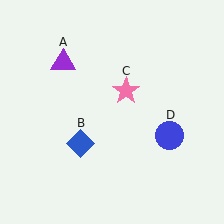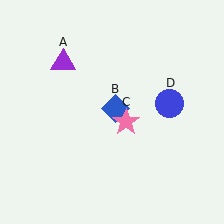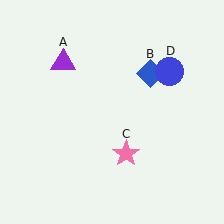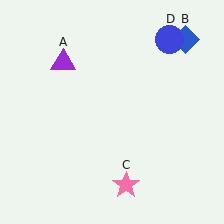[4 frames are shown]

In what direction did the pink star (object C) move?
The pink star (object C) moved down.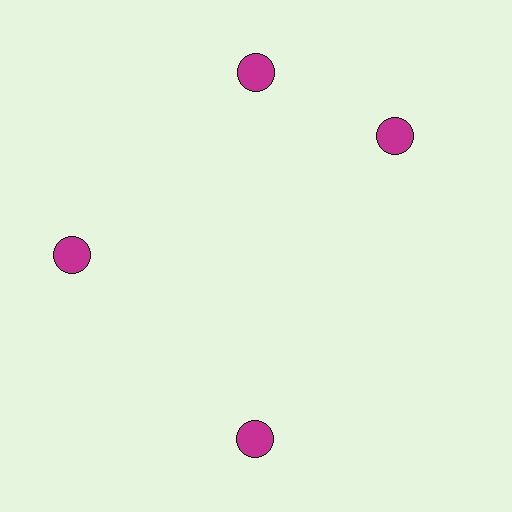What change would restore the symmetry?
The symmetry would be restored by rotating it back into even spacing with its neighbors so that all 4 circles sit at equal angles and equal distance from the center.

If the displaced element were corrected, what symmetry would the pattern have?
It would have 4-fold rotational symmetry — the pattern would map onto itself every 90 degrees.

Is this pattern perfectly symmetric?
No. The 4 magenta circles are arranged in a ring, but one element near the 3 o'clock position is rotated out of alignment along the ring, breaking the 4-fold rotational symmetry.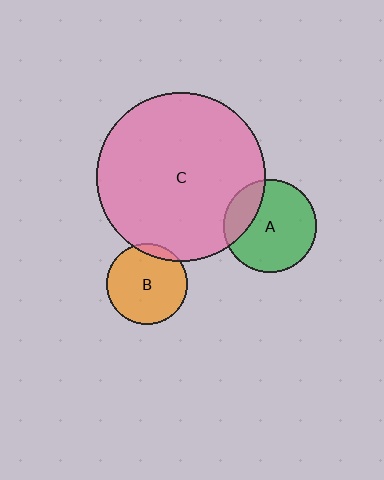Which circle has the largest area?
Circle C (pink).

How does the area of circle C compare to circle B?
Approximately 4.3 times.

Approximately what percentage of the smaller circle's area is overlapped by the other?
Approximately 25%.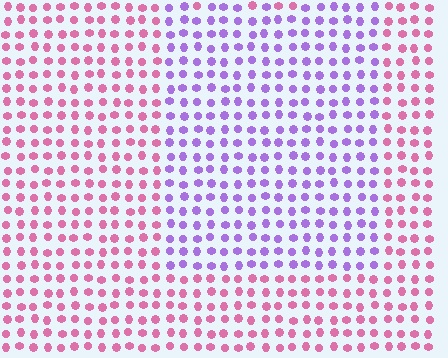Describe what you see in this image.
The image is filled with small pink elements in a uniform arrangement. A rectangle-shaped region is visible where the elements are tinted to a slightly different hue, forming a subtle color boundary.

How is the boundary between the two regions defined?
The boundary is defined purely by a slight shift in hue (about 58 degrees). Spacing, size, and orientation are identical on both sides.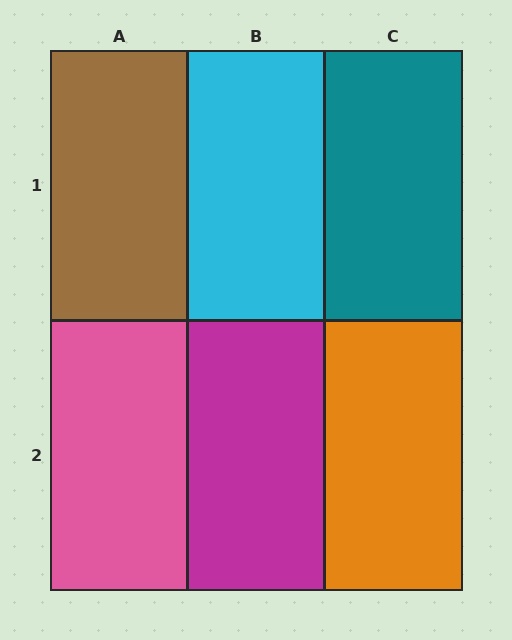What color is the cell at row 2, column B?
Magenta.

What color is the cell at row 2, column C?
Orange.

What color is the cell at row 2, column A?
Pink.